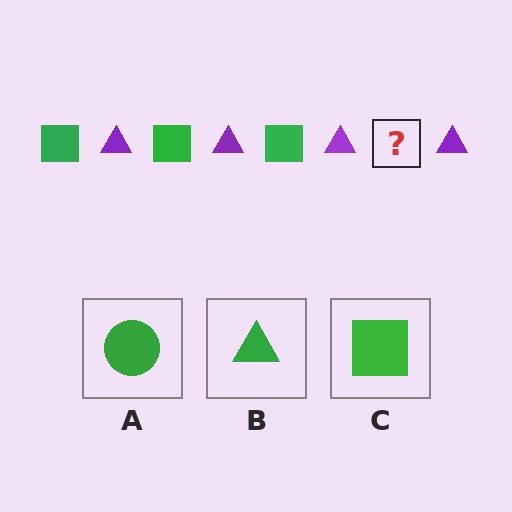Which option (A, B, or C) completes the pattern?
C.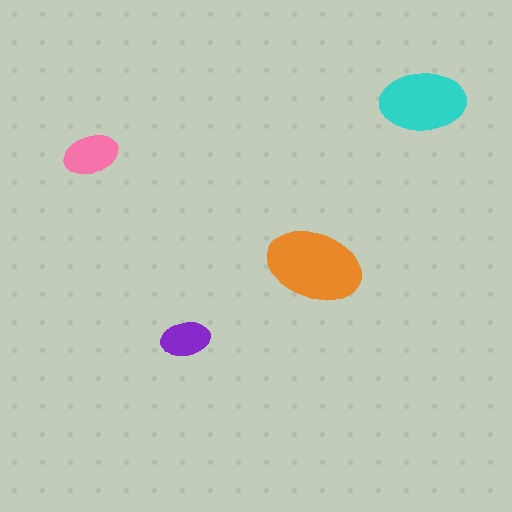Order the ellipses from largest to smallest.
the orange one, the cyan one, the pink one, the purple one.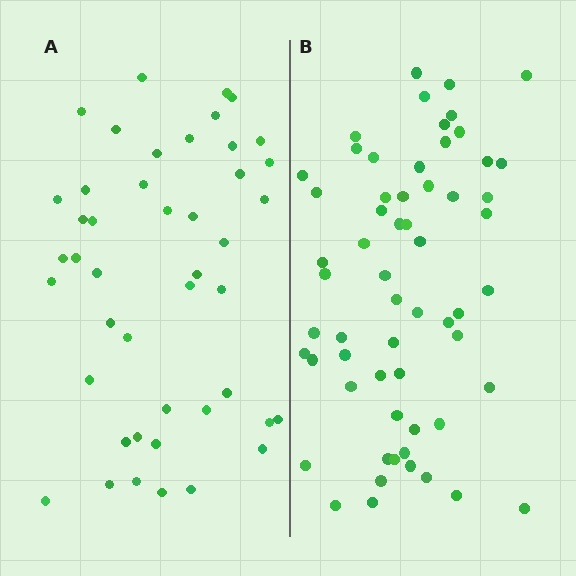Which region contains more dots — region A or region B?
Region B (the right region) has more dots.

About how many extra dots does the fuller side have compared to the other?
Region B has approximately 15 more dots than region A.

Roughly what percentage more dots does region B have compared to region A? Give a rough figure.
About 35% more.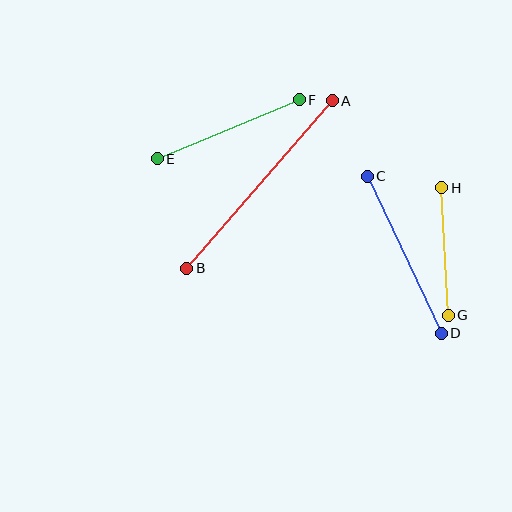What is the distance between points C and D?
The distance is approximately 174 pixels.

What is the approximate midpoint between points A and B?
The midpoint is at approximately (260, 185) pixels.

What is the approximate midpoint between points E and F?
The midpoint is at approximately (228, 129) pixels.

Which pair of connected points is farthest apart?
Points A and B are farthest apart.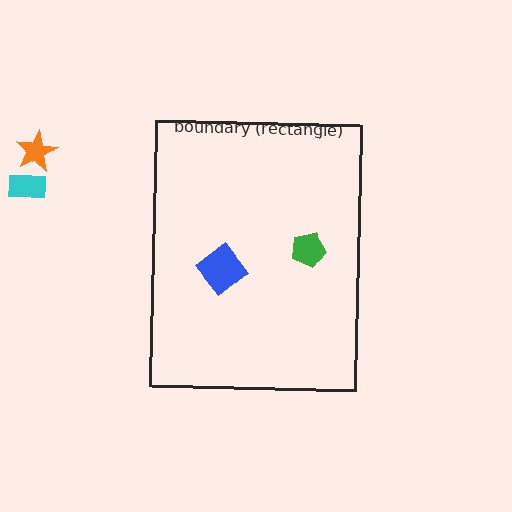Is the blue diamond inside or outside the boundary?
Inside.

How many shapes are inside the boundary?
2 inside, 2 outside.